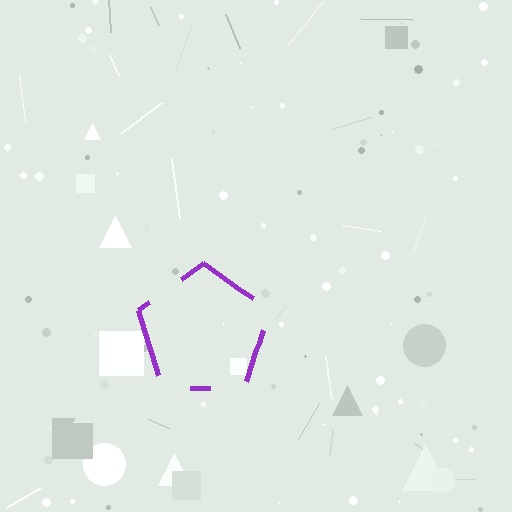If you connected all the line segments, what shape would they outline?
They would outline a pentagon.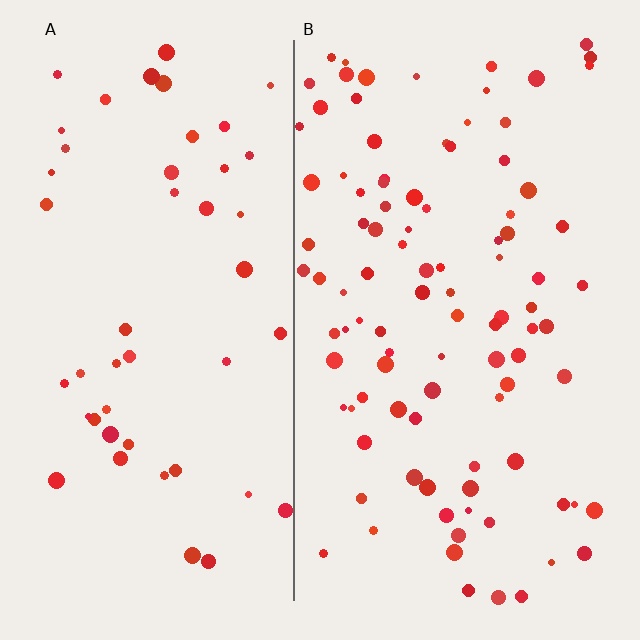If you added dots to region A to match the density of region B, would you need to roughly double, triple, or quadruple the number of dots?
Approximately double.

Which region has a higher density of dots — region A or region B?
B (the right).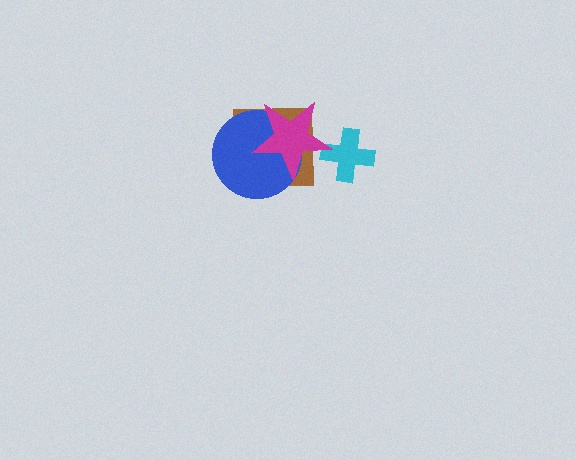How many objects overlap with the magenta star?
3 objects overlap with the magenta star.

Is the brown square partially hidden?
Yes, it is partially covered by another shape.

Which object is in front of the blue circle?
The magenta star is in front of the blue circle.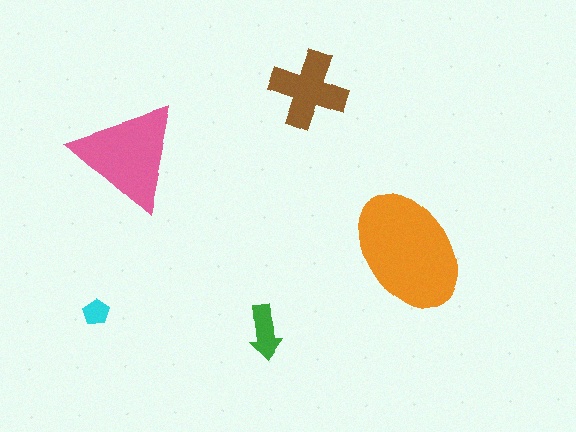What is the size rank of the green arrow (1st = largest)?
4th.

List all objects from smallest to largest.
The cyan pentagon, the green arrow, the brown cross, the pink triangle, the orange ellipse.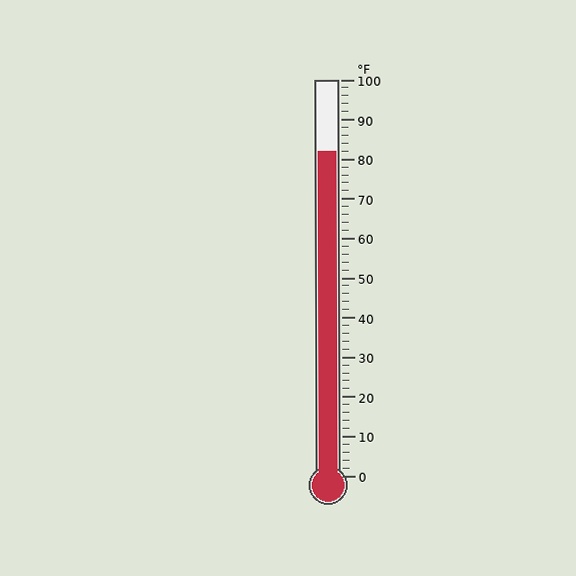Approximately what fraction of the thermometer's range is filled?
The thermometer is filled to approximately 80% of its range.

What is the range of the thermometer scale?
The thermometer scale ranges from 0°F to 100°F.